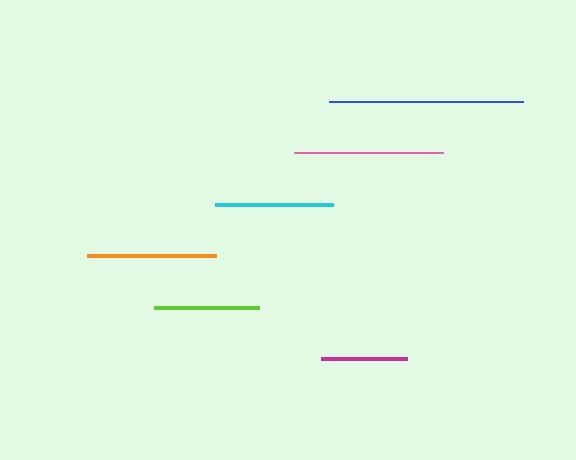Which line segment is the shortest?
The magenta line is the shortest at approximately 86 pixels.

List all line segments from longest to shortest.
From longest to shortest: blue, pink, orange, cyan, lime, magenta.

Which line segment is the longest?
The blue line is the longest at approximately 195 pixels.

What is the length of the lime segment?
The lime segment is approximately 104 pixels long.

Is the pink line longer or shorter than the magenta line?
The pink line is longer than the magenta line.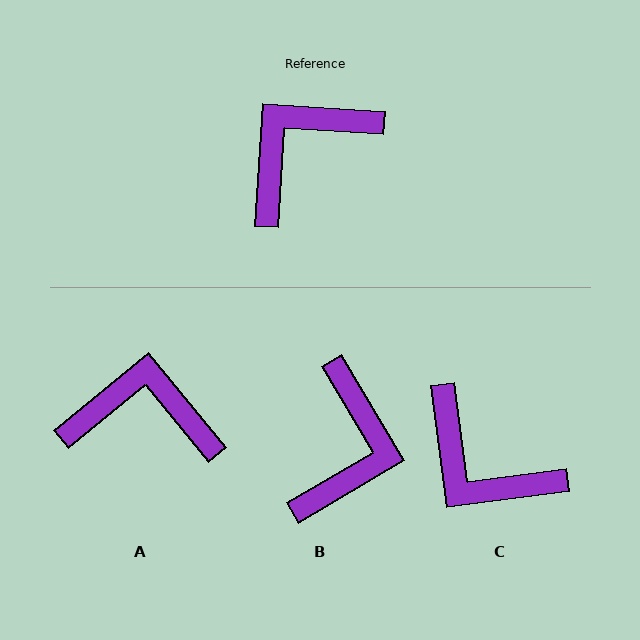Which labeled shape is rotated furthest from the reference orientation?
B, about 146 degrees away.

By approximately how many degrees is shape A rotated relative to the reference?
Approximately 47 degrees clockwise.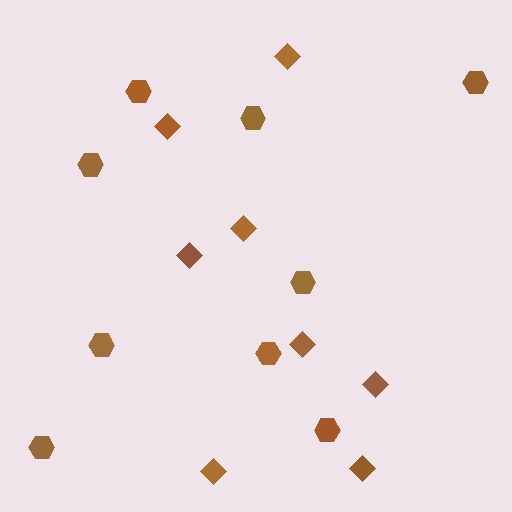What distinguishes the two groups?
There are 2 groups: one group of diamonds (8) and one group of hexagons (9).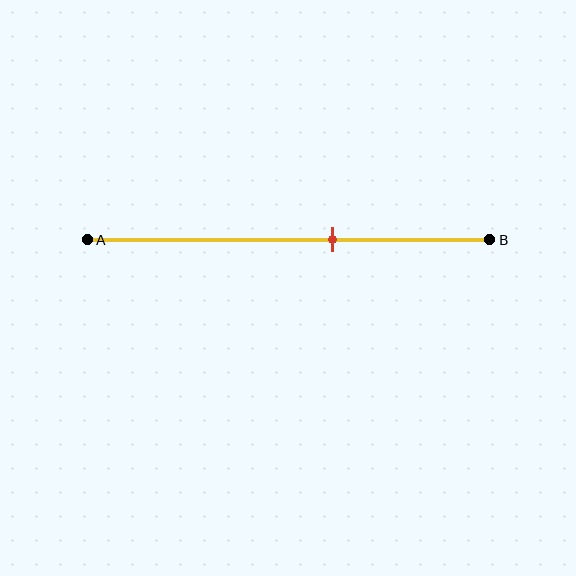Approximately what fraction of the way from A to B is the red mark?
The red mark is approximately 60% of the way from A to B.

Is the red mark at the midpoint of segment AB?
No, the mark is at about 60% from A, not at the 50% midpoint.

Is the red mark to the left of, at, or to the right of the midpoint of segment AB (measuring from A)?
The red mark is to the right of the midpoint of segment AB.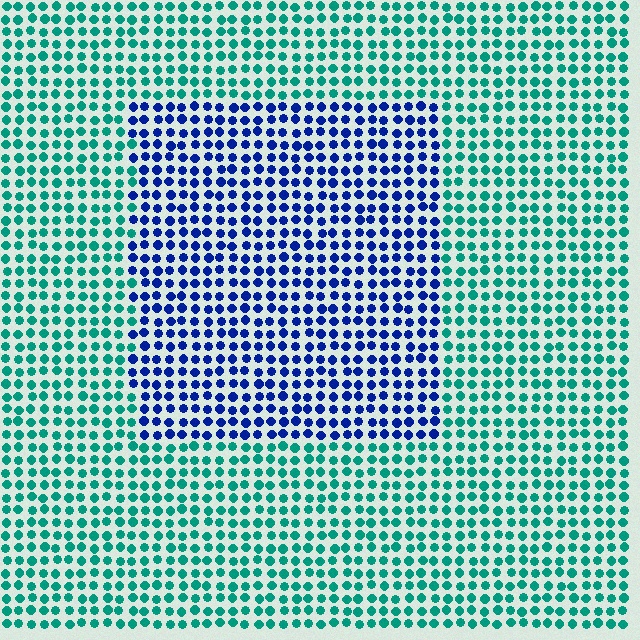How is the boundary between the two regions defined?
The boundary is defined purely by a slight shift in hue (about 59 degrees). Spacing, size, and orientation are identical on both sides.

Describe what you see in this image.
The image is filled with small teal elements in a uniform arrangement. A rectangle-shaped region is visible where the elements are tinted to a slightly different hue, forming a subtle color boundary.